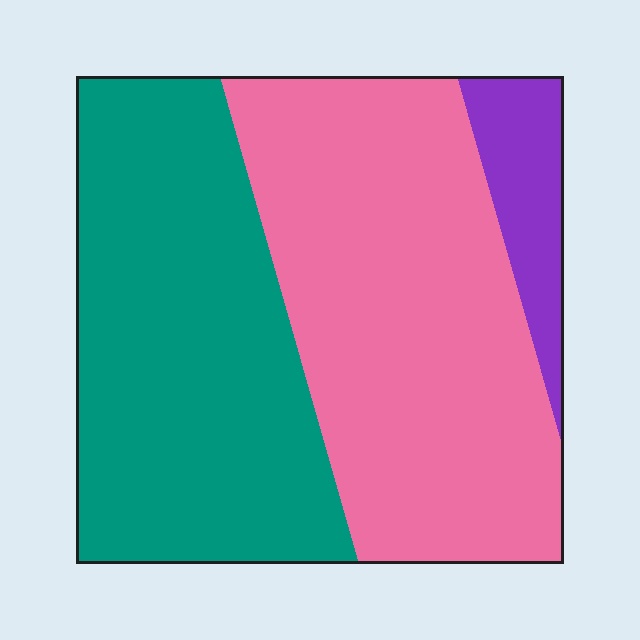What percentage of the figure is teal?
Teal takes up about two fifths (2/5) of the figure.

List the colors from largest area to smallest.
From largest to smallest: pink, teal, purple.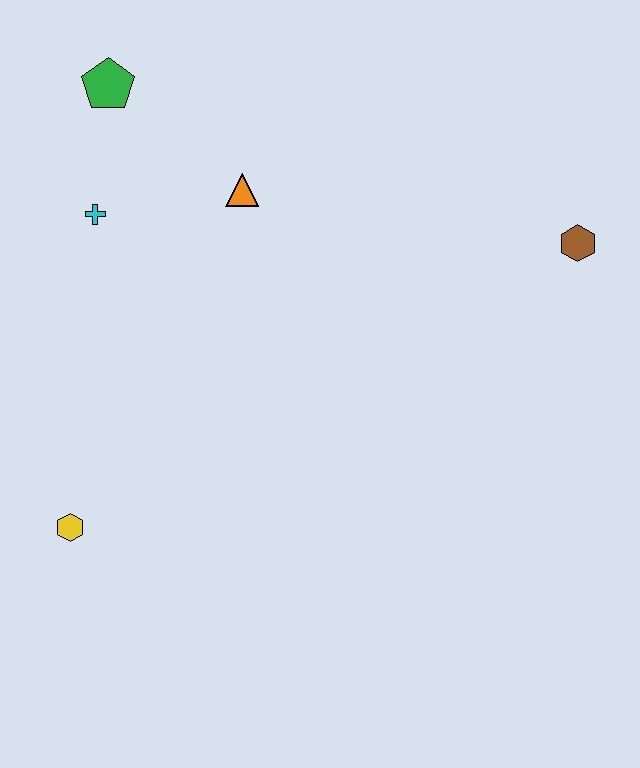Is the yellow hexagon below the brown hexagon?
Yes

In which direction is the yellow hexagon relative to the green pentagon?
The yellow hexagon is below the green pentagon.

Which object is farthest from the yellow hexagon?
The brown hexagon is farthest from the yellow hexagon.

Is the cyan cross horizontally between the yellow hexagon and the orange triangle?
Yes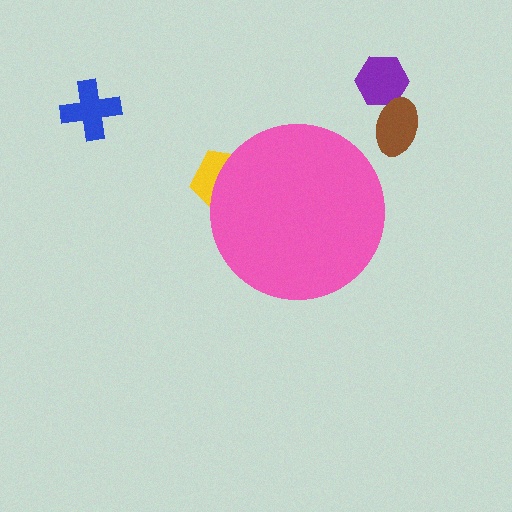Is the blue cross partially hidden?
No, the blue cross is fully visible.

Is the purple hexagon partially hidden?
No, the purple hexagon is fully visible.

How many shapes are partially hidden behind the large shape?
1 shape is partially hidden.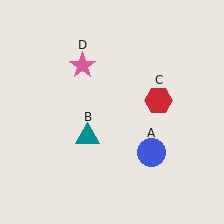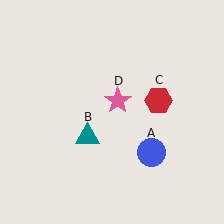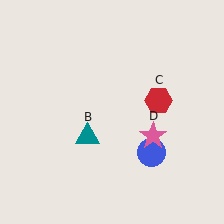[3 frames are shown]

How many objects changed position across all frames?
1 object changed position: pink star (object D).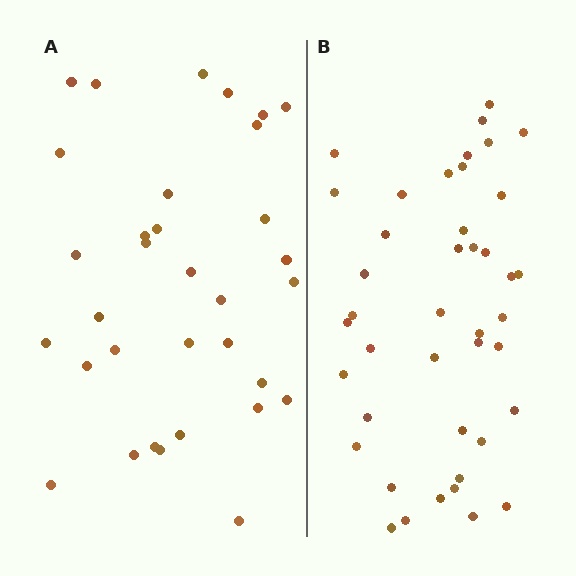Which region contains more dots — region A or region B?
Region B (the right region) has more dots.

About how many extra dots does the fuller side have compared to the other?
Region B has roughly 8 or so more dots than region A.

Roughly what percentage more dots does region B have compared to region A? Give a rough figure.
About 25% more.